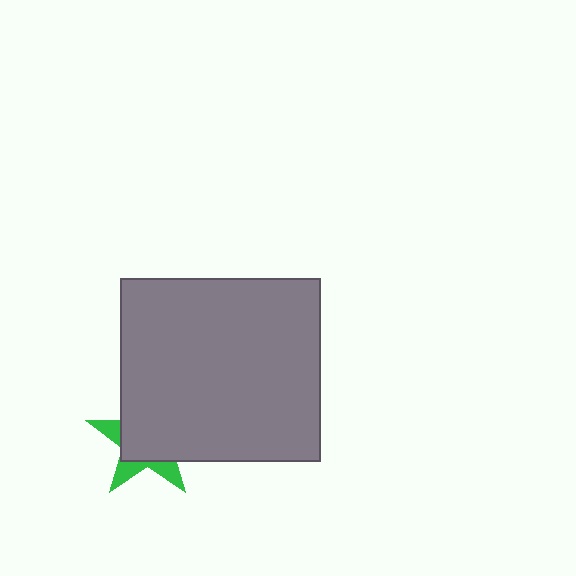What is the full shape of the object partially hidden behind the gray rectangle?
The partially hidden object is a green star.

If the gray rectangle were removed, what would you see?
You would see the complete green star.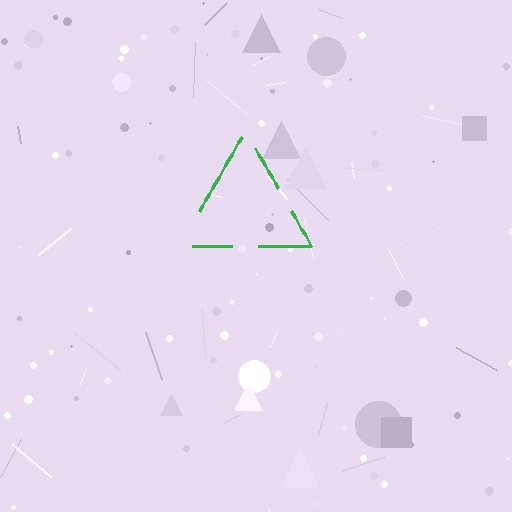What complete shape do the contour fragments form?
The contour fragments form a triangle.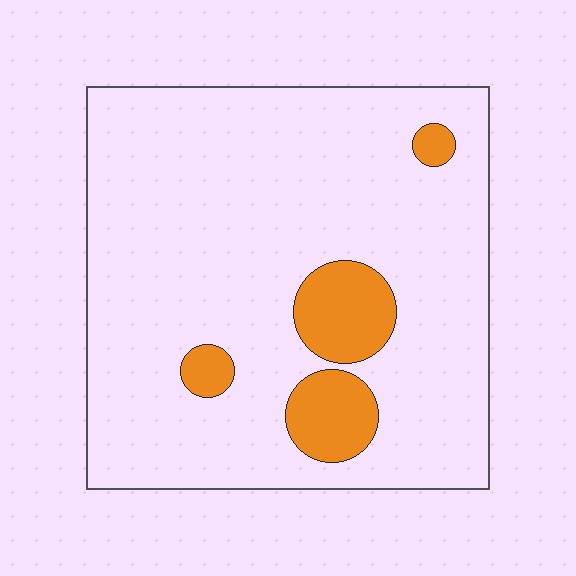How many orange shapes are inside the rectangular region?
4.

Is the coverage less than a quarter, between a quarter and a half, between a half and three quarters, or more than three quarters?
Less than a quarter.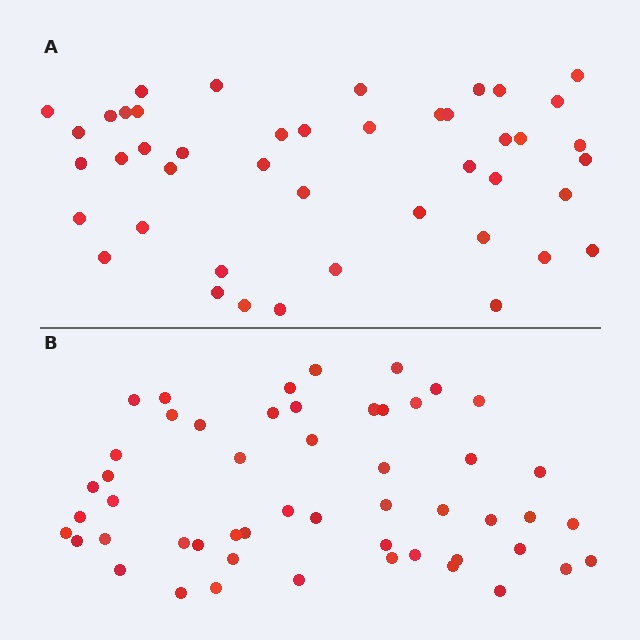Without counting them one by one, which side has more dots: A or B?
Region B (the bottom region) has more dots.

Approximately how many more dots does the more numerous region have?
Region B has roughly 8 or so more dots than region A.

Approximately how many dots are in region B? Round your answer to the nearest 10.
About 50 dots. (The exact count is 52, which rounds to 50.)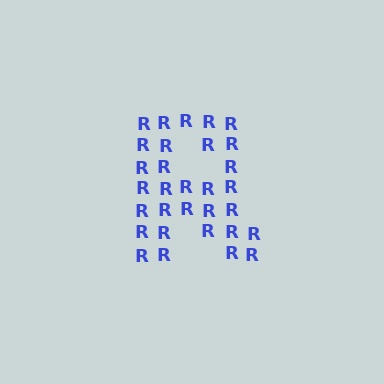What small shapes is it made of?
It is made of small letter R's.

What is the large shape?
The large shape is the letter R.